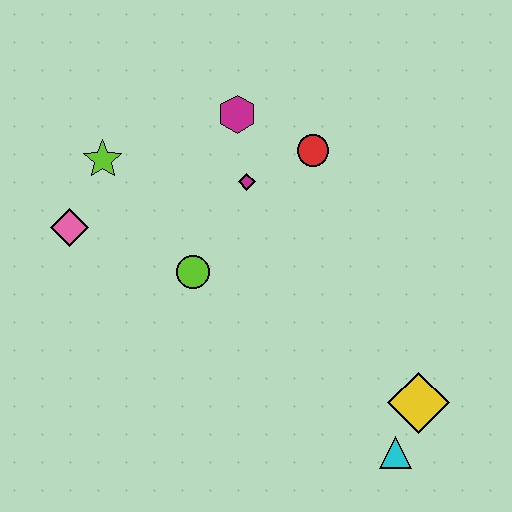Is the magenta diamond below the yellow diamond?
No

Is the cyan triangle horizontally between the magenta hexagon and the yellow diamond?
Yes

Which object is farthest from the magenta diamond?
The cyan triangle is farthest from the magenta diamond.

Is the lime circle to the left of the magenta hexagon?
Yes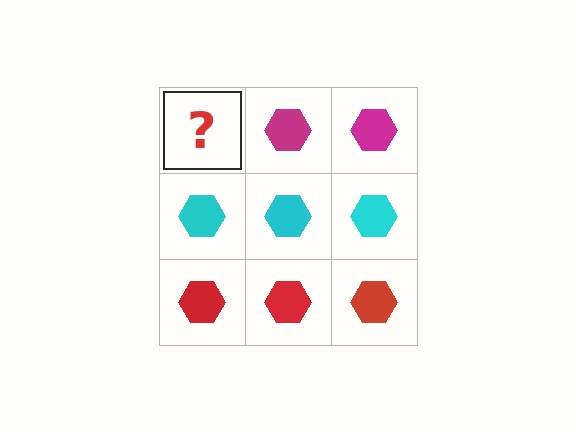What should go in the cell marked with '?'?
The missing cell should contain a magenta hexagon.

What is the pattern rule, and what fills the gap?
The rule is that each row has a consistent color. The gap should be filled with a magenta hexagon.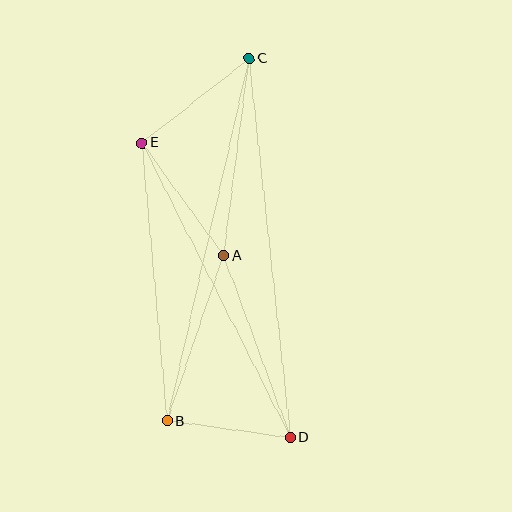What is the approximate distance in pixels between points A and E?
The distance between A and E is approximately 139 pixels.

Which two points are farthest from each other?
Points C and D are farthest from each other.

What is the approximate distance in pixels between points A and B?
The distance between A and B is approximately 175 pixels.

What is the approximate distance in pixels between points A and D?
The distance between A and D is approximately 194 pixels.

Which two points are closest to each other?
Points B and D are closest to each other.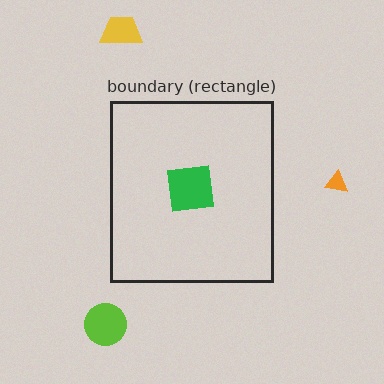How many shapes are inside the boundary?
1 inside, 3 outside.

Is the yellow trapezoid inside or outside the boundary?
Outside.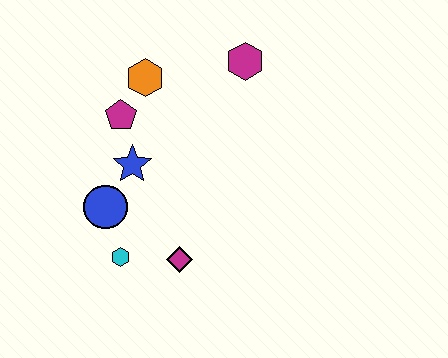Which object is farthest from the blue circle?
The magenta hexagon is farthest from the blue circle.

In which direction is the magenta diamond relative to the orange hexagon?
The magenta diamond is below the orange hexagon.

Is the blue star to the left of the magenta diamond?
Yes